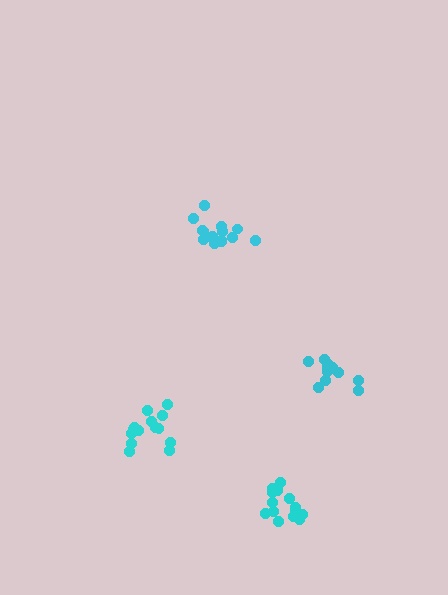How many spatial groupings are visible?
There are 4 spatial groupings.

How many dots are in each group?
Group 1: 14 dots, Group 2: 15 dots, Group 3: 16 dots, Group 4: 12 dots (57 total).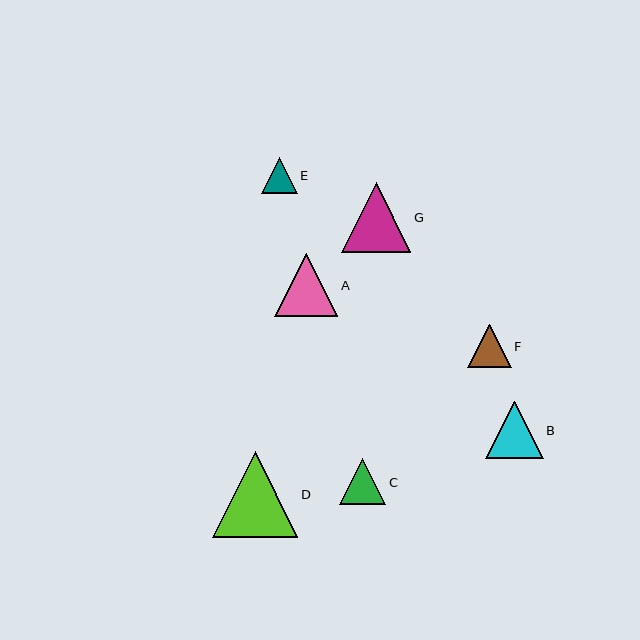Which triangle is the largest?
Triangle D is the largest with a size of approximately 86 pixels.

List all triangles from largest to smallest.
From largest to smallest: D, G, A, B, C, F, E.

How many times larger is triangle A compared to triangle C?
Triangle A is approximately 1.4 times the size of triangle C.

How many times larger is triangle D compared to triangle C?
Triangle D is approximately 1.8 times the size of triangle C.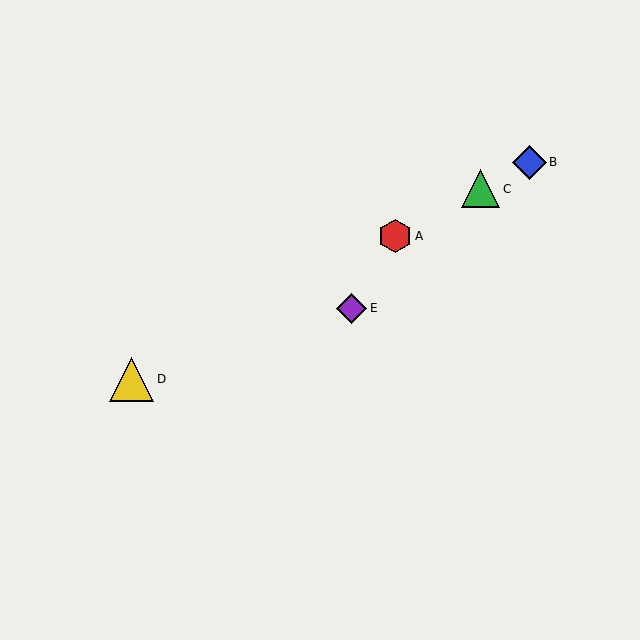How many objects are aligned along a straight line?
4 objects (A, B, C, D) are aligned along a straight line.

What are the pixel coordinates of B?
Object B is at (529, 162).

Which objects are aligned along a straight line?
Objects A, B, C, D are aligned along a straight line.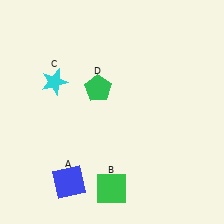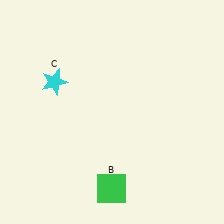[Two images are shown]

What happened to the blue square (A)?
The blue square (A) was removed in Image 2. It was in the bottom-left area of Image 1.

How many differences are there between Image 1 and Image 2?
There are 2 differences between the two images.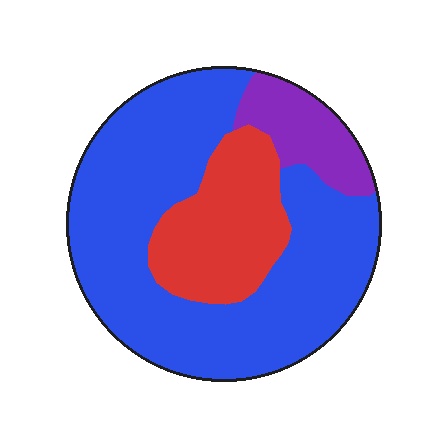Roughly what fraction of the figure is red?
Red takes up between a sixth and a third of the figure.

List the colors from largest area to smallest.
From largest to smallest: blue, red, purple.